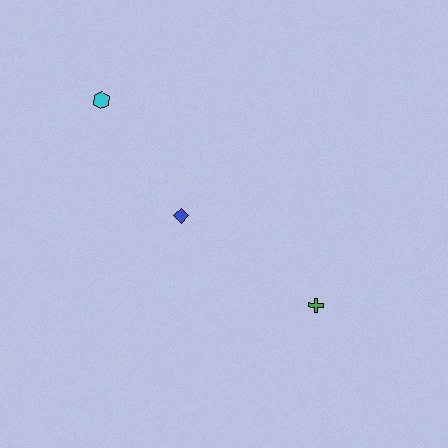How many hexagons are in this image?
There is 1 hexagon.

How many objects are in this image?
There are 3 objects.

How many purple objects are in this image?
There are no purple objects.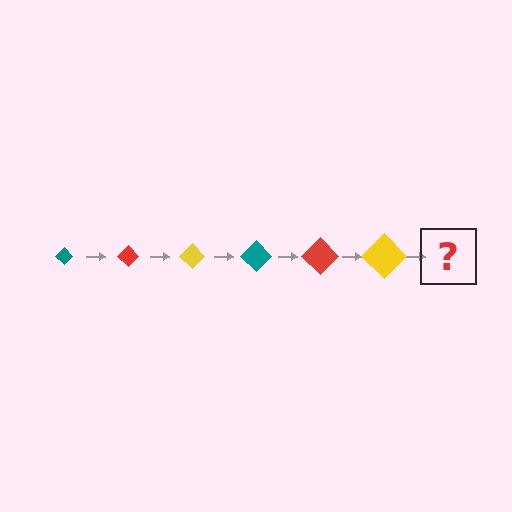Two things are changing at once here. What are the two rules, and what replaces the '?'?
The two rules are that the diamond grows larger each step and the color cycles through teal, red, and yellow. The '?' should be a teal diamond, larger than the previous one.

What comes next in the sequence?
The next element should be a teal diamond, larger than the previous one.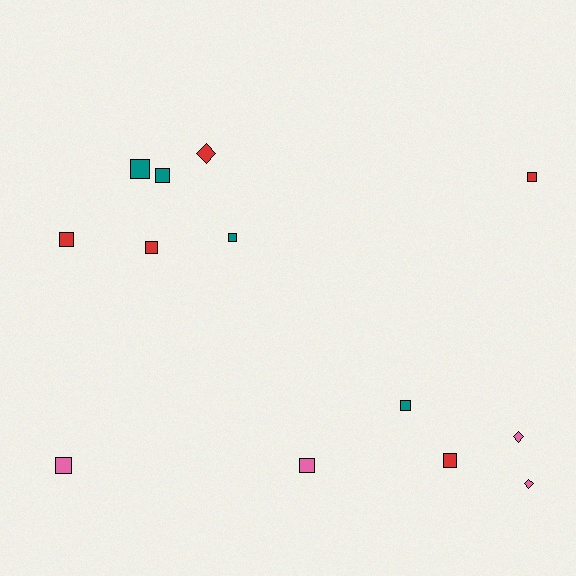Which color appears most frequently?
Red, with 5 objects.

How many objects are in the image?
There are 13 objects.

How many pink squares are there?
There are 2 pink squares.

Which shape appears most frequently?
Square, with 10 objects.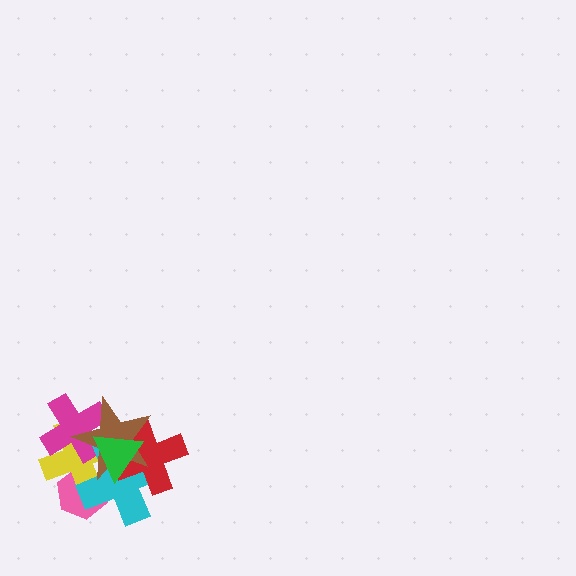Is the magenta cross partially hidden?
Yes, it is partially covered by another shape.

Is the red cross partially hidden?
Yes, it is partially covered by another shape.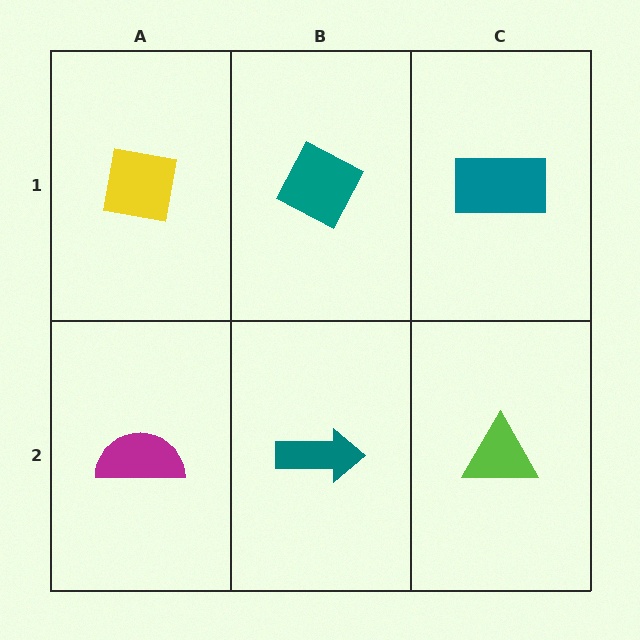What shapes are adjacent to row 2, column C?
A teal rectangle (row 1, column C), a teal arrow (row 2, column B).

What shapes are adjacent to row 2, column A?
A yellow square (row 1, column A), a teal arrow (row 2, column B).